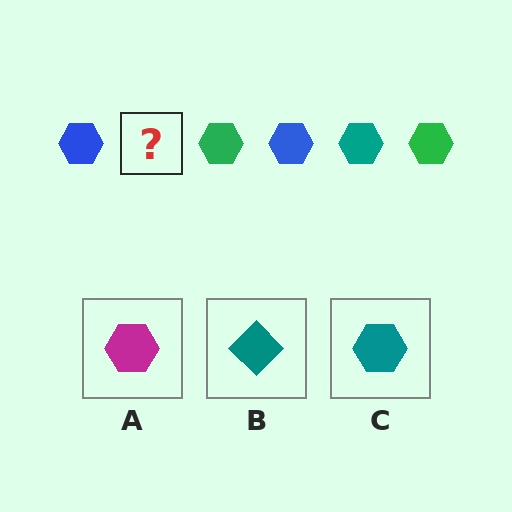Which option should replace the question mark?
Option C.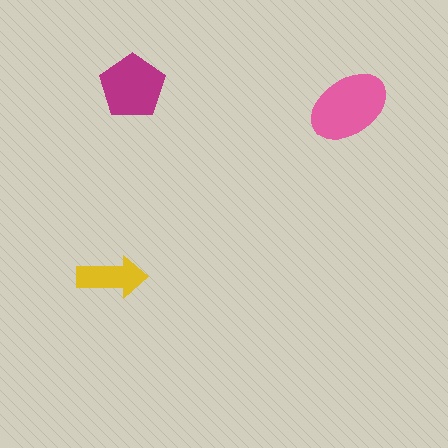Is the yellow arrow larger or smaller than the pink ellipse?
Smaller.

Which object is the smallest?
The yellow arrow.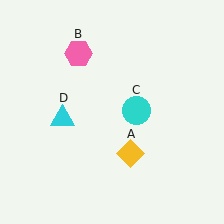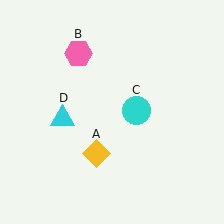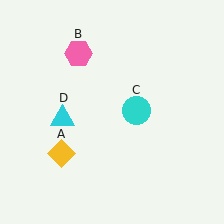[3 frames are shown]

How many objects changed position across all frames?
1 object changed position: yellow diamond (object A).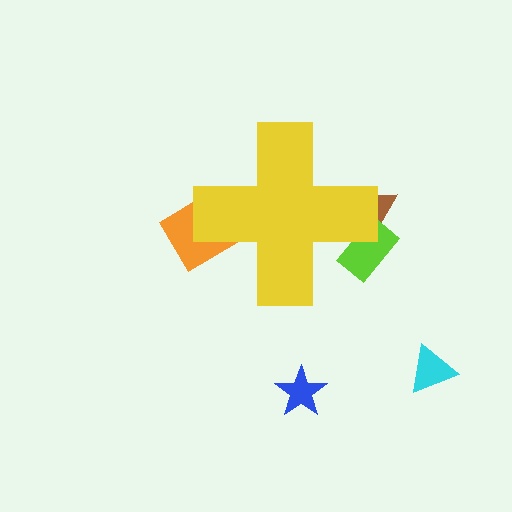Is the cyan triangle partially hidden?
No, the cyan triangle is fully visible.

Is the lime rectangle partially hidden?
Yes, the lime rectangle is partially hidden behind the yellow cross.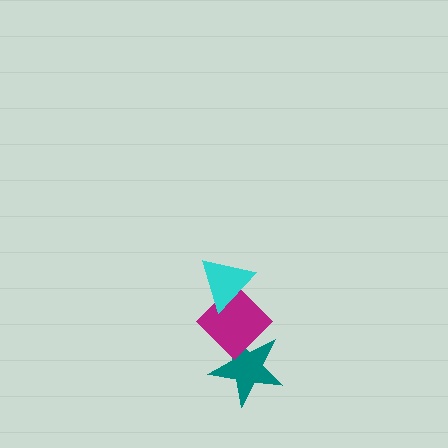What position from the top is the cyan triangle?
The cyan triangle is 1st from the top.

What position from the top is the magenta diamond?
The magenta diamond is 2nd from the top.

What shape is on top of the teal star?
The magenta diamond is on top of the teal star.